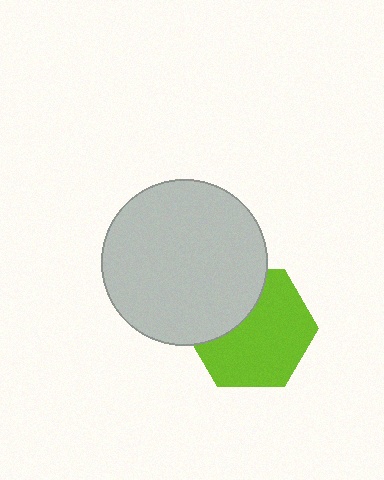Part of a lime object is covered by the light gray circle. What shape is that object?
It is a hexagon.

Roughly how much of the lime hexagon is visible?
Most of it is visible (roughly 67%).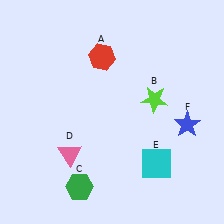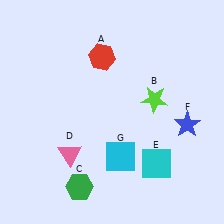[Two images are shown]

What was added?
A cyan square (G) was added in Image 2.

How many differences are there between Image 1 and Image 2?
There is 1 difference between the two images.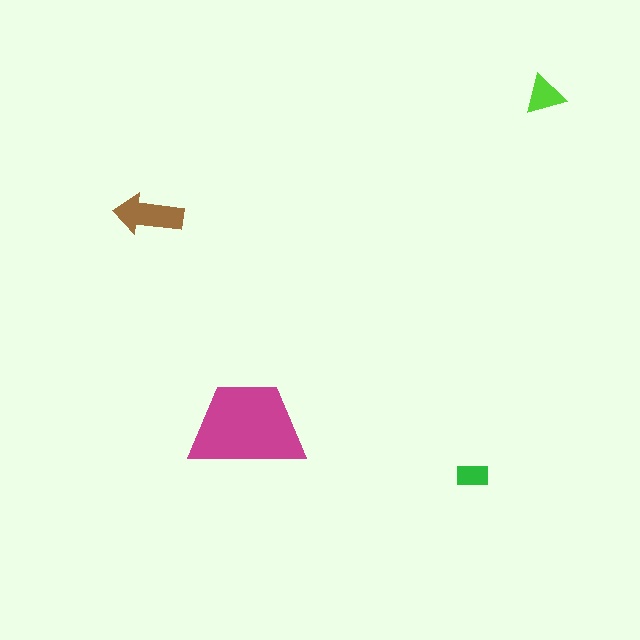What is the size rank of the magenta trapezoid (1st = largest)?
1st.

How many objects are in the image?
There are 4 objects in the image.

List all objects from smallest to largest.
The green rectangle, the lime triangle, the brown arrow, the magenta trapezoid.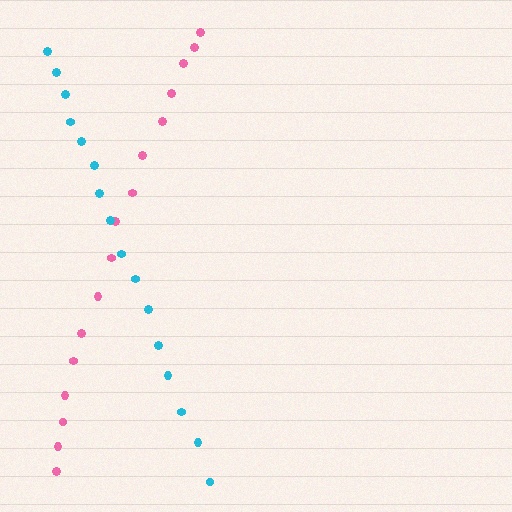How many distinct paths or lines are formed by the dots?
There are 2 distinct paths.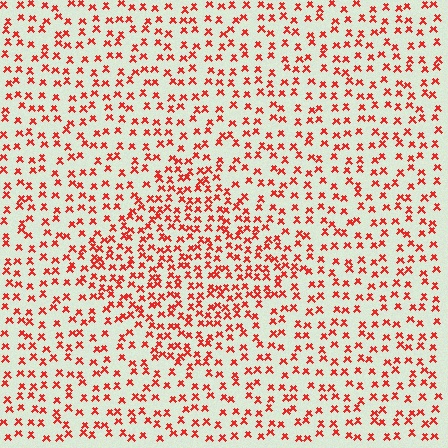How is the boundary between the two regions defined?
The boundary is defined by a change in element density (approximately 1.7x ratio). All elements are the same color, size, and shape.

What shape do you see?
I see a diamond.